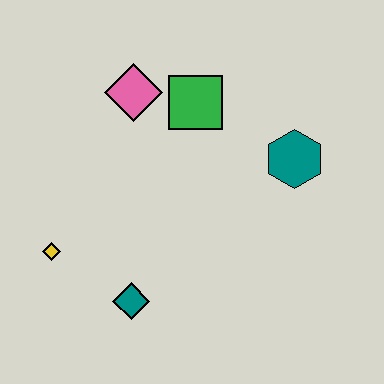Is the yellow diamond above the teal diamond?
Yes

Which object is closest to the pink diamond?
The green square is closest to the pink diamond.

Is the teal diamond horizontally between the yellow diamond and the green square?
Yes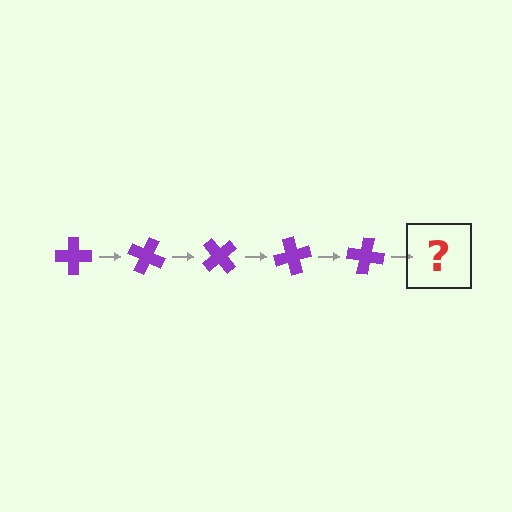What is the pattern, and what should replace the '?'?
The pattern is that the cross rotates 25 degrees each step. The '?' should be a purple cross rotated 125 degrees.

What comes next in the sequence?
The next element should be a purple cross rotated 125 degrees.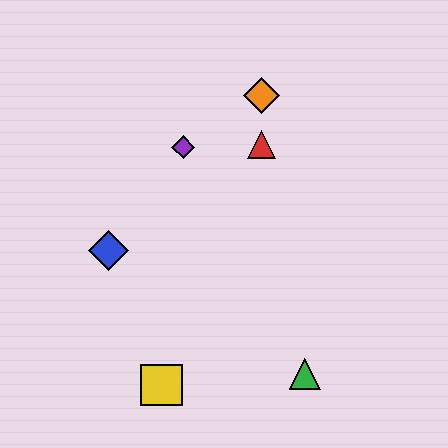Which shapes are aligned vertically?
The red triangle, the orange diamond are aligned vertically.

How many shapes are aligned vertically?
2 shapes (the red triangle, the orange diamond) are aligned vertically.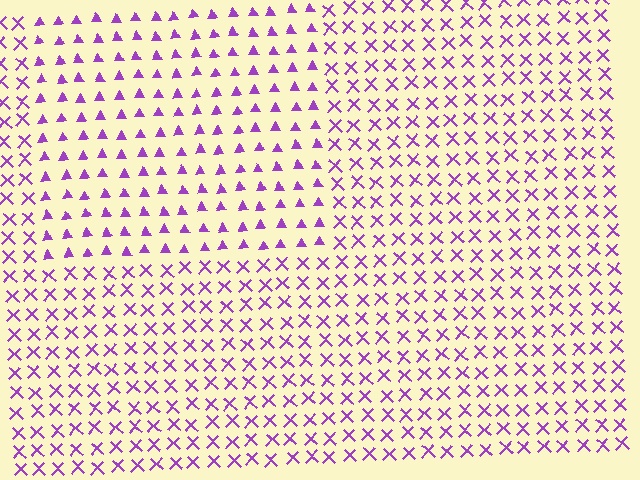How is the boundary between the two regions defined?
The boundary is defined by a change in element shape: triangles inside vs. X marks outside. All elements share the same color and spacing.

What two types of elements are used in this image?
The image uses triangles inside the rectangle region and X marks outside it.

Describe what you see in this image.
The image is filled with small purple elements arranged in a uniform grid. A rectangle-shaped region contains triangles, while the surrounding area contains X marks. The boundary is defined purely by the change in element shape.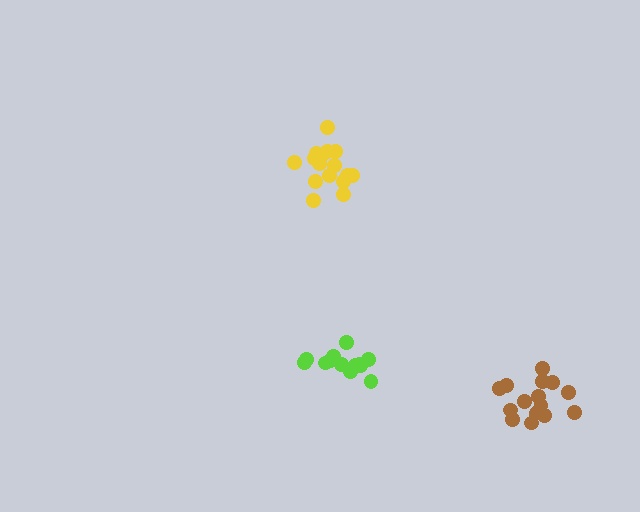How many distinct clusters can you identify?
There are 3 distinct clusters.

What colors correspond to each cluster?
The clusters are colored: brown, yellow, lime.